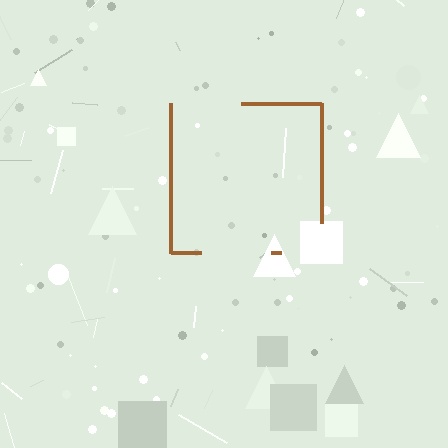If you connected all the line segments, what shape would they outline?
They would outline a square.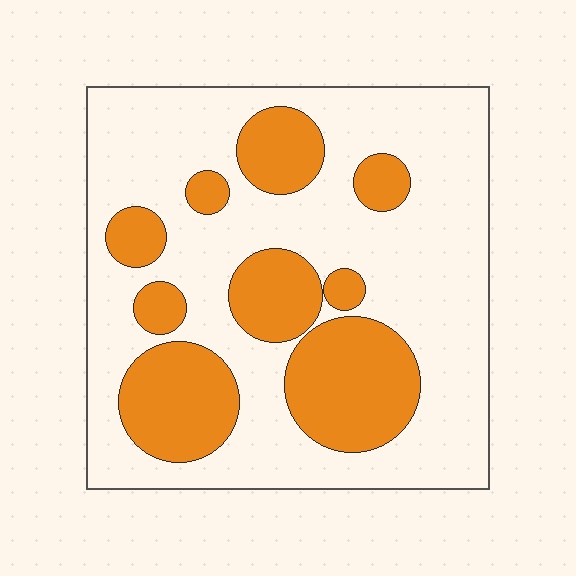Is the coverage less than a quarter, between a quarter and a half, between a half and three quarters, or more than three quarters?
Between a quarter and a half.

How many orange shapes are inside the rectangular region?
9.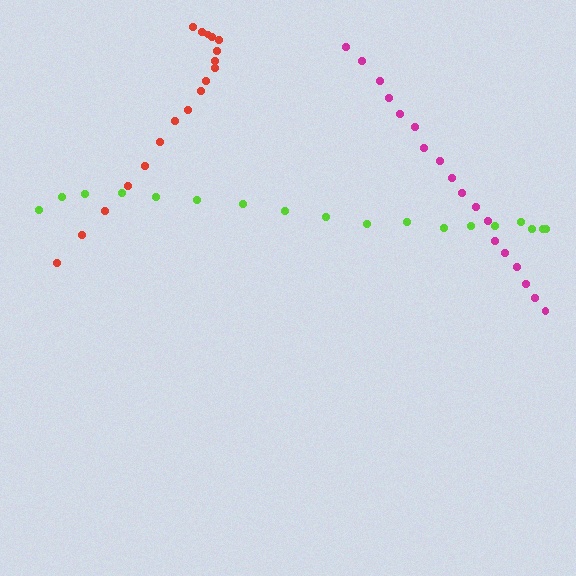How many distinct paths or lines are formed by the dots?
There are 3 distinct paths.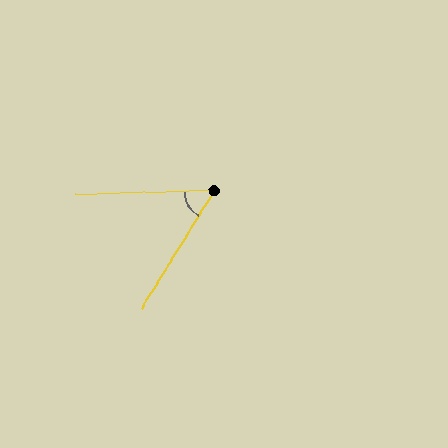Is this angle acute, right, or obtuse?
It is acute.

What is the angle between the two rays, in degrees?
Approximately 57 degrees.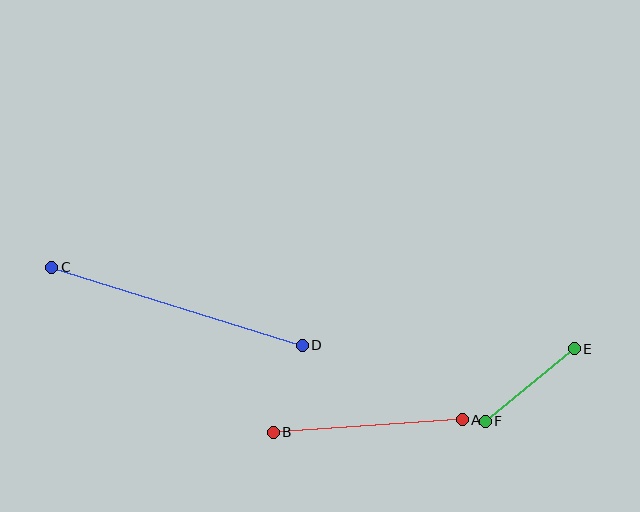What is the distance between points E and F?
The distance is approximately 115 pixels.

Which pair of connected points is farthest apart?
Points C and D are farthest apart.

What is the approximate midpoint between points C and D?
The midpoint is at approximately (177, 306) pixels.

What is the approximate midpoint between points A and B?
The midpoint is at approximately (368, 426) pixels.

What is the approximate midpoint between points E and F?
The midpoint is at approximately (530, 385) pixels.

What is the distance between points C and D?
The distance is approximately 262 pixels.